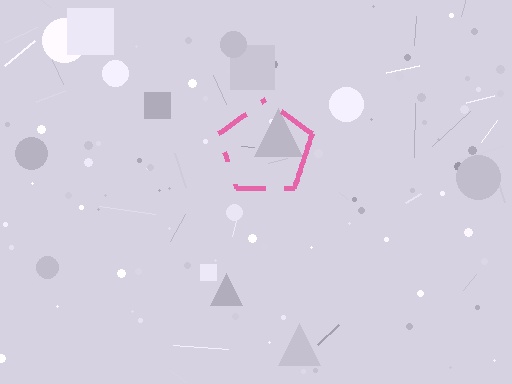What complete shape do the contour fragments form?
The contour fragments form a pentagon.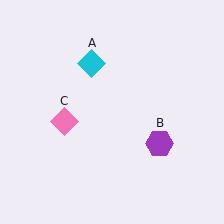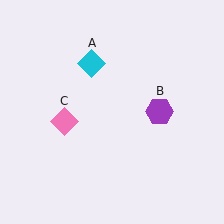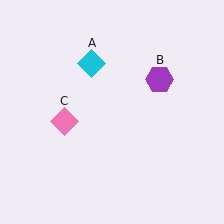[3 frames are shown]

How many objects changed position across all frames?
1 object changed position: purple hexagon (object B).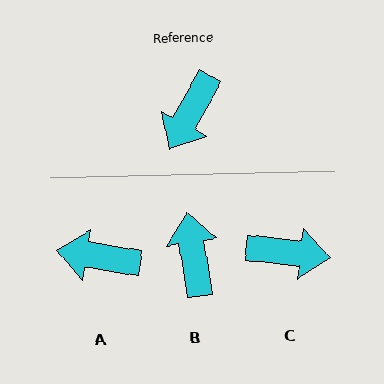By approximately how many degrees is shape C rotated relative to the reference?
Approximately 112 degrees counter-clockwise.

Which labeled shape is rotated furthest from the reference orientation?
B, about 142 degrees away.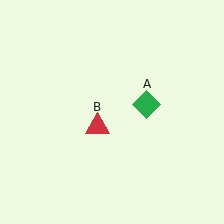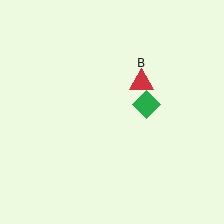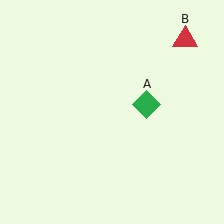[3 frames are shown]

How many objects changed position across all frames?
1 object changed position: red triangle (object B).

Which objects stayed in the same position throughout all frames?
Green diamond (object A) remained stationary.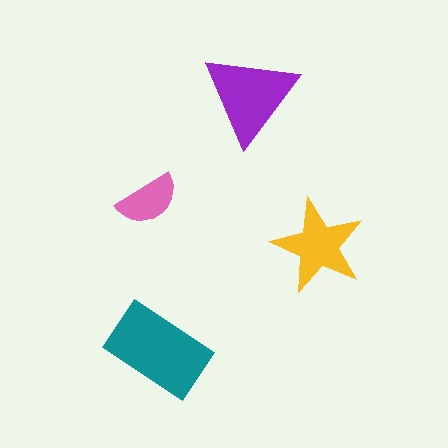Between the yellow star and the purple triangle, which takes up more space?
The purple triangle.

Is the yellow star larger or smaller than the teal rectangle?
Smaller.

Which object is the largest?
The teal rectangle.